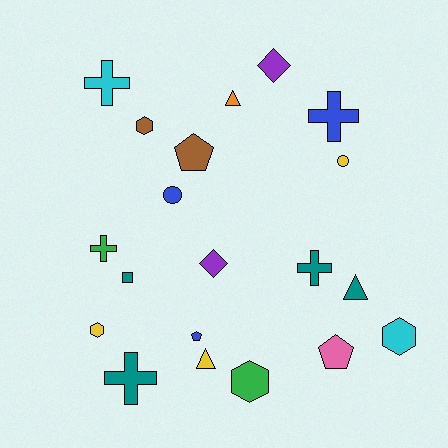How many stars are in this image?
There are no stars.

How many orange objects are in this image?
There is 1 orange object.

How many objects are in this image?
There are 20 objects.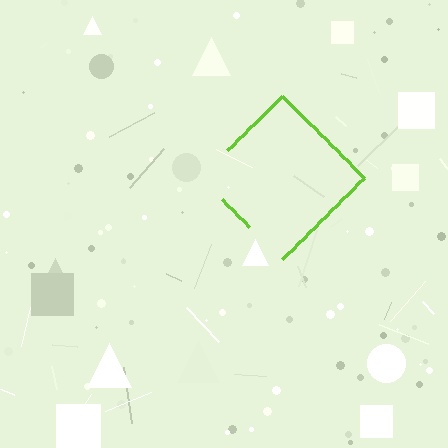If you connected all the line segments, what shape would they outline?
They would outline a diamond.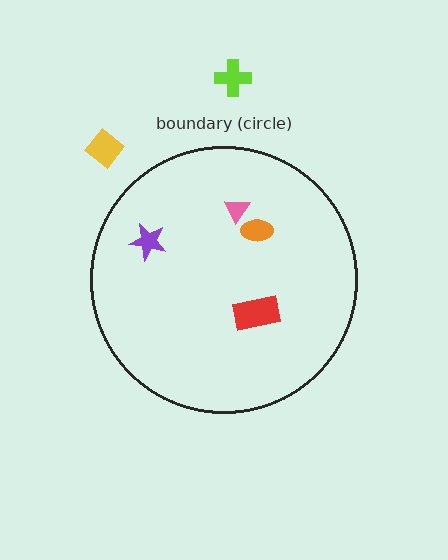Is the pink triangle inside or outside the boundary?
Inside.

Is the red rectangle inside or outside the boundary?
Inside.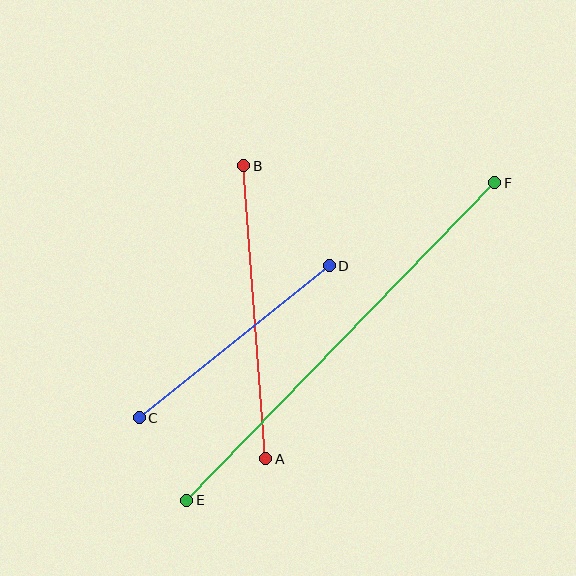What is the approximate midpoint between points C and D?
The midpoint is at approximately (234, 342) pixels.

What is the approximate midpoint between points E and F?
The midpoint is at approximately (341, 342) pixels.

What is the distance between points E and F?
The distance is approximately 442 pixels.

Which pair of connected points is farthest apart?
Points E and F are farthest apart.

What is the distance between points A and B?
The distance is approximately 294 pixels.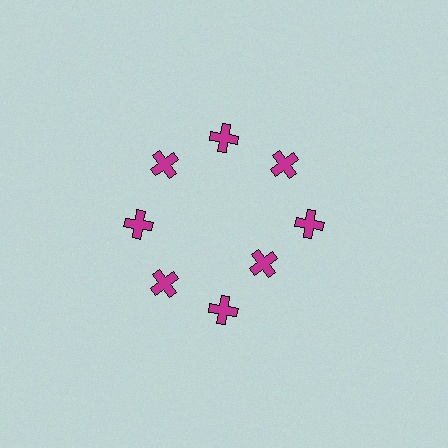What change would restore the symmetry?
The symmetry would be restored by moving it outward, back onto the ring so that all 8 crosses sit at equal angles and equal distance from the center.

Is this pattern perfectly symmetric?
No. The 8 magenta crosses are arranged in a ring, but one element near the 4 o'clock position is pulled inward toward the center, breaking the 8-fold rotational symmetry.